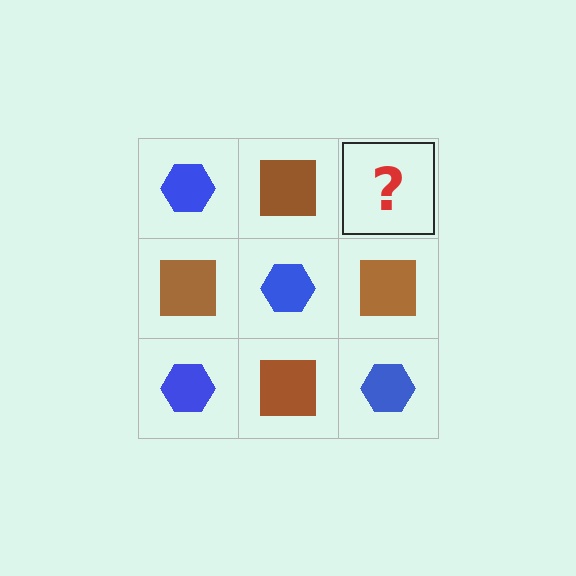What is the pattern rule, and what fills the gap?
The rule is that it alternates blue hexagon and brown square in a checkerboard pattern. The gap should be filled with a blue hexagon.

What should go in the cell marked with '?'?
The missing cell should contain a blue hexagon.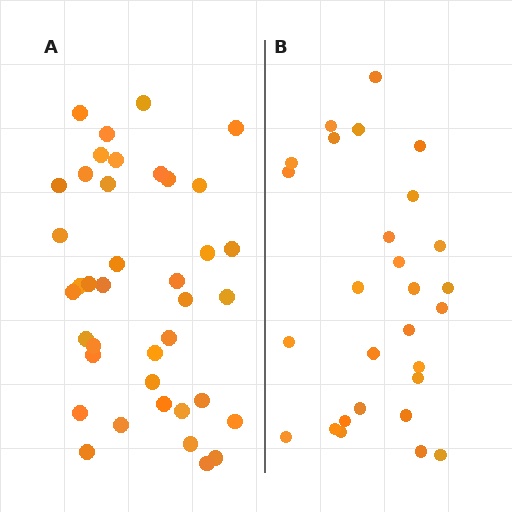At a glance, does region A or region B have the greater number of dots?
Region A (the left region) has more dots.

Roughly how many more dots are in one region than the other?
Region A has roughly 12 or so more dots than region B.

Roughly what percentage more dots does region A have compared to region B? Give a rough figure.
About 40% more.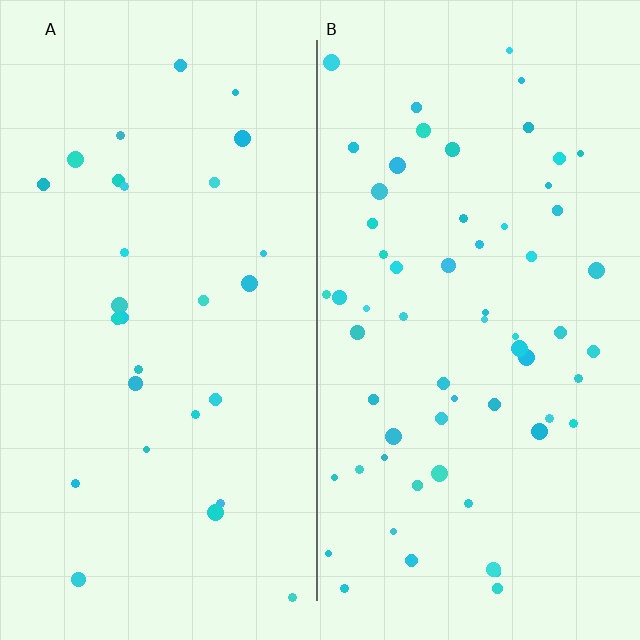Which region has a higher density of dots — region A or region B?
B (the right).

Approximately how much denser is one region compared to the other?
Approximately 2.2× — region B over region A.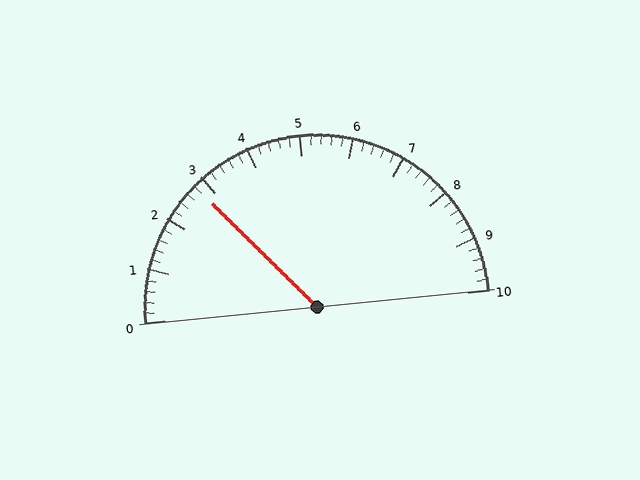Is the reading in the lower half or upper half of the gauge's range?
The reading is in the lower half of the range (0 to 10).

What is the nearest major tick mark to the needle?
The nearest major tick mark is 3.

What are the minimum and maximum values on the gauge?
The gauge ranges from 0 to 10.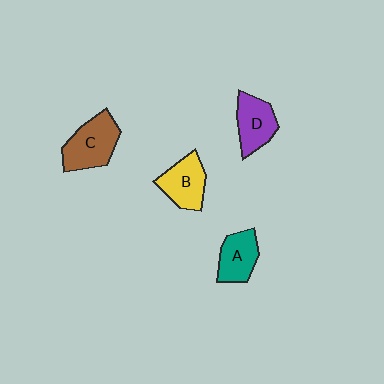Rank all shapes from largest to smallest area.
From largest to smallest: C (brown), B (yellow), D (purple), A (teal).